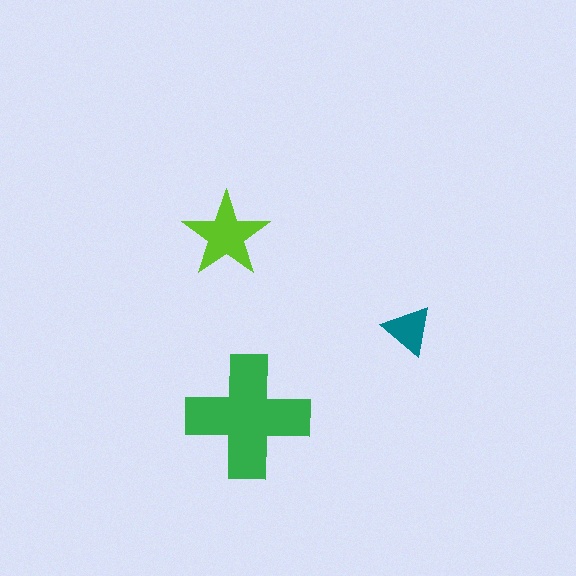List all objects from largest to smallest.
The green cross, the lime star, the teal triangle.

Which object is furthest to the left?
The lime star is leftmost.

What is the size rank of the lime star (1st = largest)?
2nd.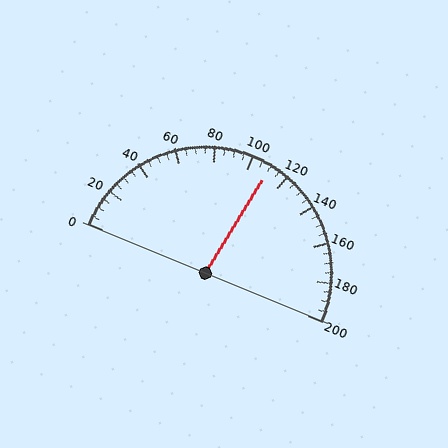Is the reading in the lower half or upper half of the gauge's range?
The reading is in the upper half of the range (0 to 200).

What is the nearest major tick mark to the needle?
The nearest major tick mark is 120.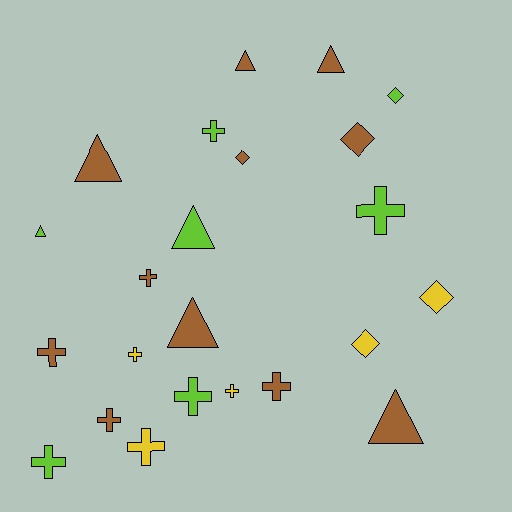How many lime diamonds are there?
There is 1 lime diamond.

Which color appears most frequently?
Brown, with 11 objects.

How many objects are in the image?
There are 23 objects.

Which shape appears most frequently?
Cross, with 11 objects.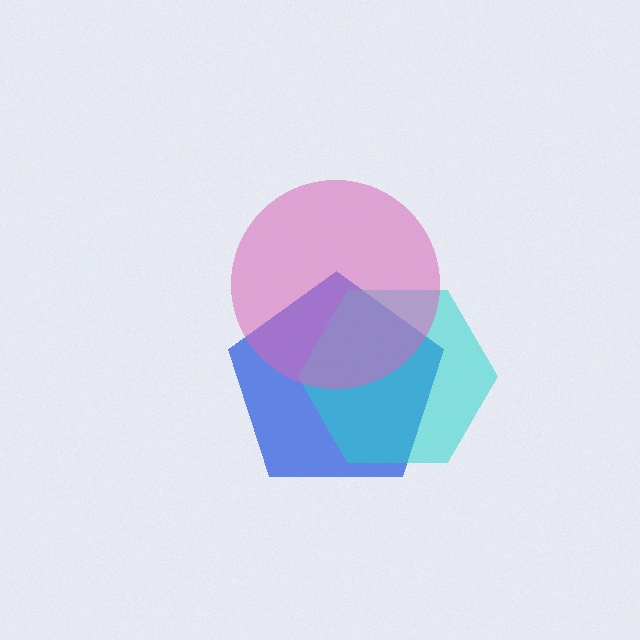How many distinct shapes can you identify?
There are 3 distinct shapes: a blue pentagon, a cyan hexagon, a pink circle.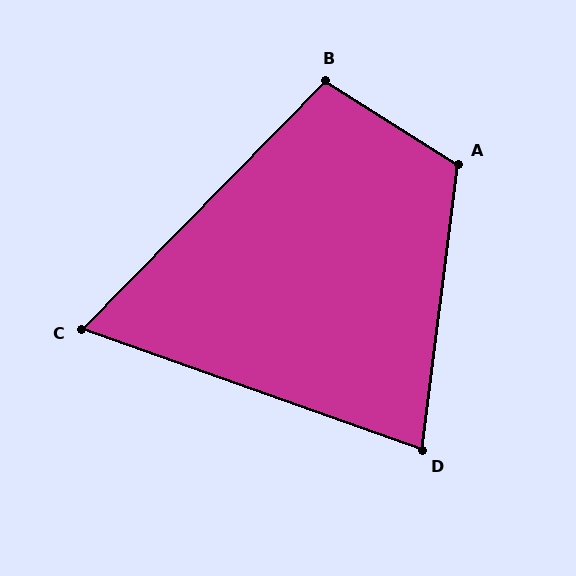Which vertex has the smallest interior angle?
C, at approximately 65 degrees.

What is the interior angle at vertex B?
Approximately 102 degrees (obtuse).